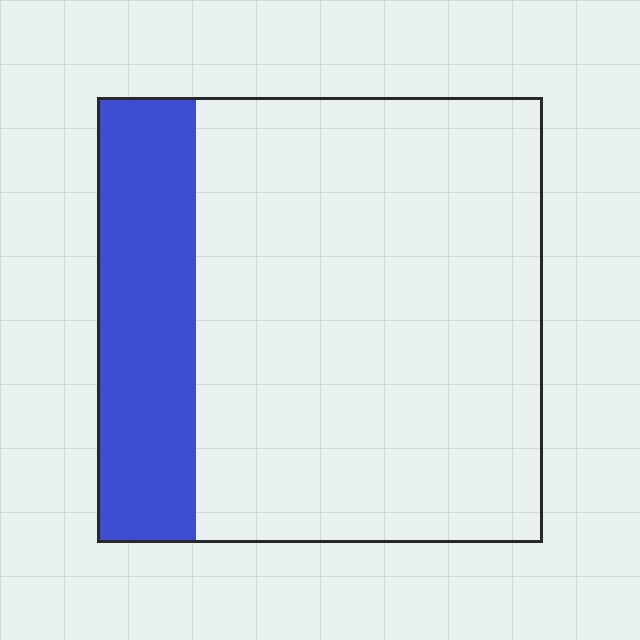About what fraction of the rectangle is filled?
About one fifth (1/5).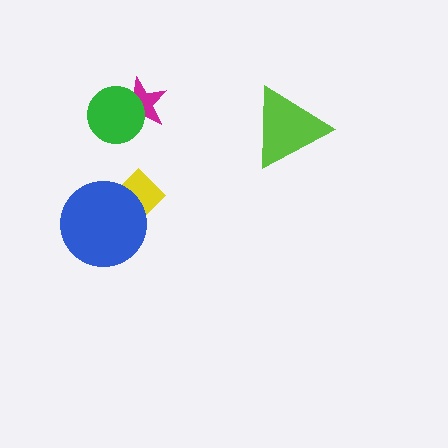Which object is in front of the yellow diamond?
The blue circle is in front of the yellow diamond.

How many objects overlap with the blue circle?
1 object overlaps with the blue circle.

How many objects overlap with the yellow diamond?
1 object overlaps with the yellow diamond.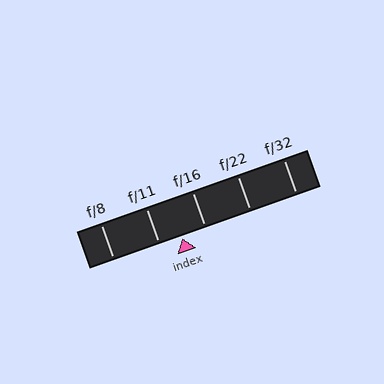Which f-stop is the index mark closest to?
The index mark is closest to f/11.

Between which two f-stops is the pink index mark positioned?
The index mark is between f/11 and f/16.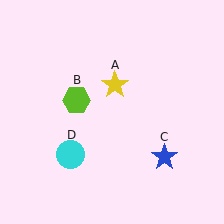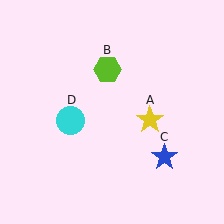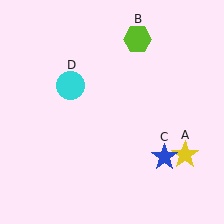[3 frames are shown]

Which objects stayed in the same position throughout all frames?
Blue star (object C) remained stationary.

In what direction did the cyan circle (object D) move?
The cyan circle (object D) moved up.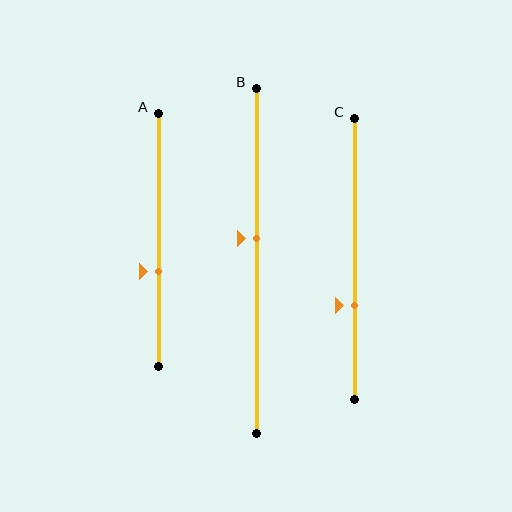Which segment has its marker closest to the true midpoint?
Segment B has its marker closest to the true midpoint.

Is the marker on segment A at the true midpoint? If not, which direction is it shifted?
No, the marker on segment A is shifted downward by about 12% of the segment length.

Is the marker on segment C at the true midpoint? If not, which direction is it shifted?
No, the marker on segment C is shifted downward by about 16% of the segment length.